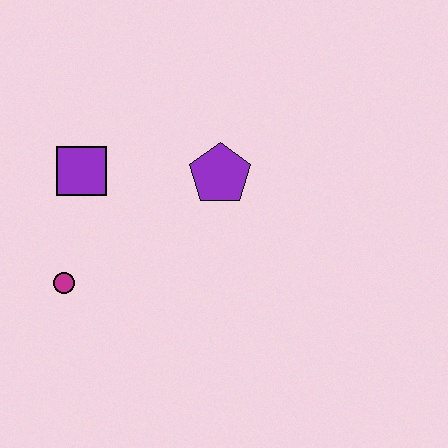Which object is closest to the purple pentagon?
The purple square is closest to the purple pentagon.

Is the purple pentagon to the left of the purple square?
No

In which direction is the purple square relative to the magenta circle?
The purple square is above the magenta circle.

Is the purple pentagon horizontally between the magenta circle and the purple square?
No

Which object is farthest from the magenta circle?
The purple pentagon is farthest from the magenta circle.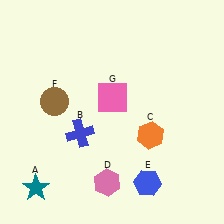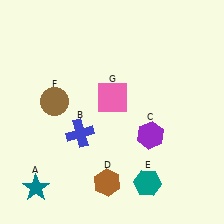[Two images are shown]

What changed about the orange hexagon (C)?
In Image 1, C is orange. In Image 2, it changed to purple.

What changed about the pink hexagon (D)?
In Image 1, D is pink. In Image 2, it changed to brown.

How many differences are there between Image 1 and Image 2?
There are 3 differences between the two images.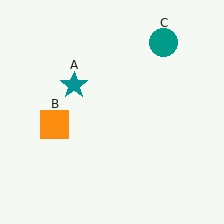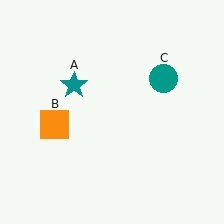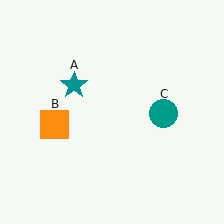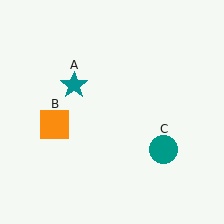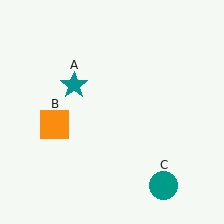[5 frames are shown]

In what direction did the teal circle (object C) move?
The teal circle (object C) moved down.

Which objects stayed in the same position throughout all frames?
Teal star (object A) and orange square (object B) remained stationary.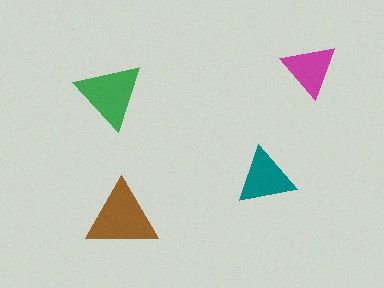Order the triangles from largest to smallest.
the brown one, the green one, the teal one, the magenta one.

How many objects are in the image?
There are 4 objects in the image.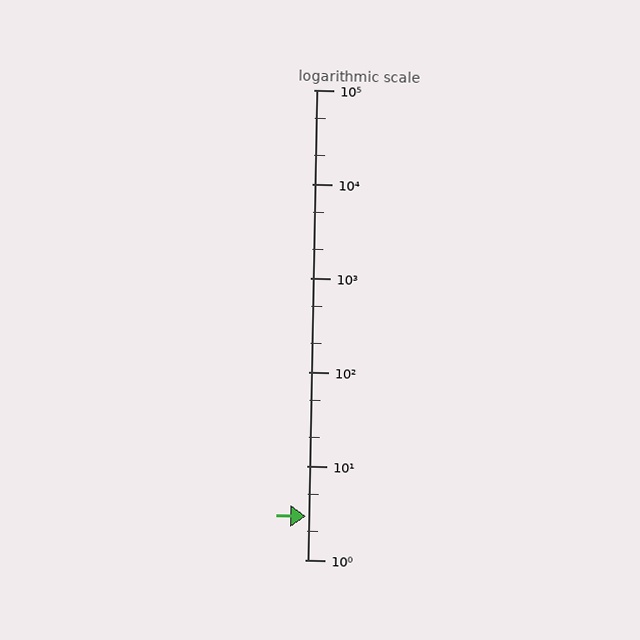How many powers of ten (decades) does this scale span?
The scale spans 5 decades, from 1 to 100000.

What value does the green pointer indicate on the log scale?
The pointer indicates approximately 2.9.